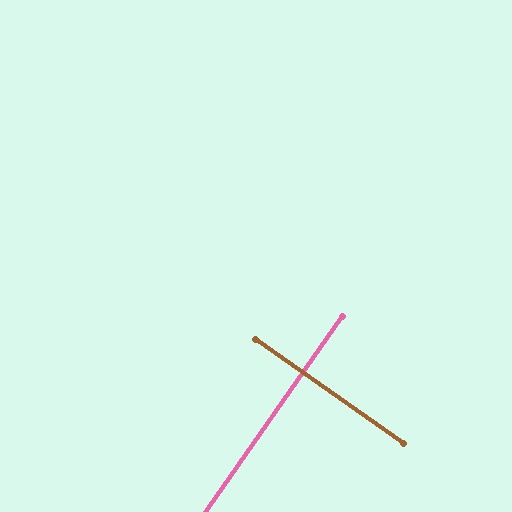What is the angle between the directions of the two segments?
Approximately 90 degrees.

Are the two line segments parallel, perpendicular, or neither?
Perpendicular — they meet at approximately 90°.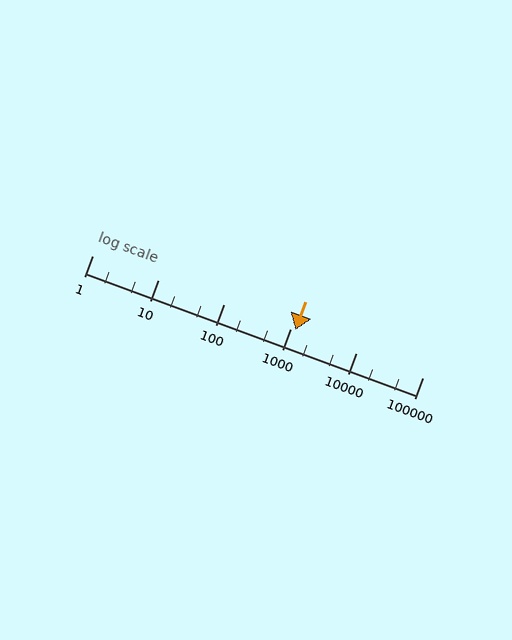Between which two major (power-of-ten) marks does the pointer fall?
The pointer is between 1000 and 10000.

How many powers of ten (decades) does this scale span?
The scale spans 5 decades, from 1 to 100000.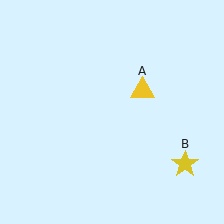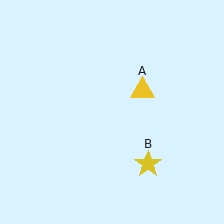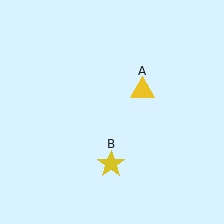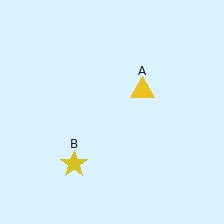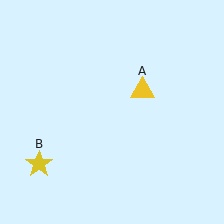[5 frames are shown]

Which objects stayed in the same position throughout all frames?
Yellow triangle (object A) remained stationary.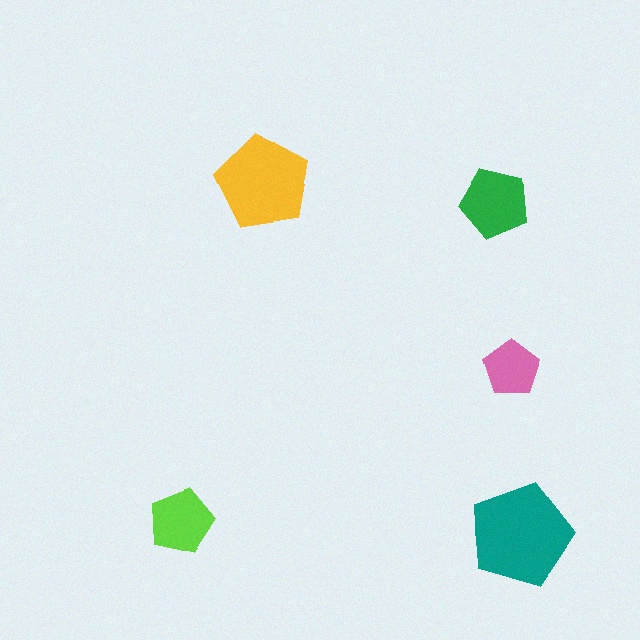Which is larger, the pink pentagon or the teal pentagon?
The teal one.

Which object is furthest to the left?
The lime pentagon is leftmost.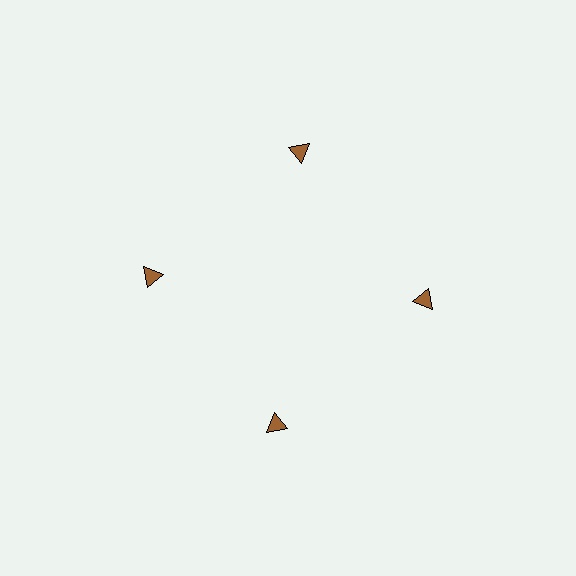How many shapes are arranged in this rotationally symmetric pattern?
There are 4 shapes, arranged in 4 groups of 1.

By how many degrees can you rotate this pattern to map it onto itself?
The pattern maps onto itself every 90 degrees of rotation.